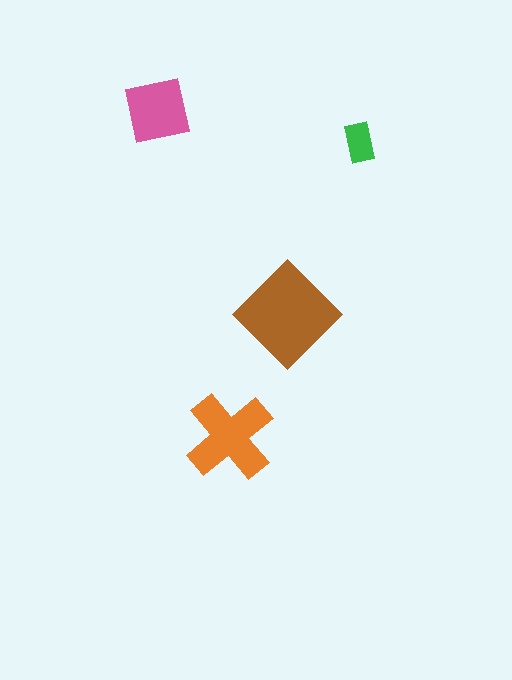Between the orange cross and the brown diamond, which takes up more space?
The brown diamond.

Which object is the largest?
The brown diamond.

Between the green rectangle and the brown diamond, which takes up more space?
The brown diamond.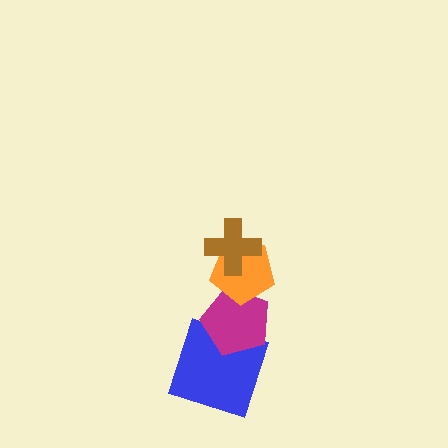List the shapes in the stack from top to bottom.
From top to bottom: the brown cross, the orange pentagon, the magenta pentagon, the blue square.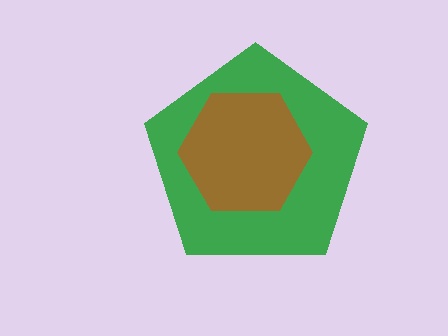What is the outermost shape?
The green pentagon.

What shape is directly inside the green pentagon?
The brown hexagon.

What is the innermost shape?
The brown hexagon.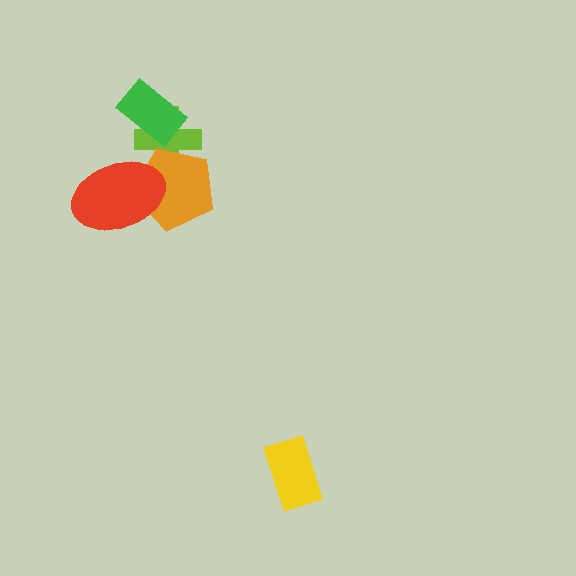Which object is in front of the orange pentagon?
The red ellipse is in front of the orange pentagon.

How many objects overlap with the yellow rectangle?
0 objects overlap with the yellow rectangle.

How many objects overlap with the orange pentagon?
2 objects overlap with the orange pentagon.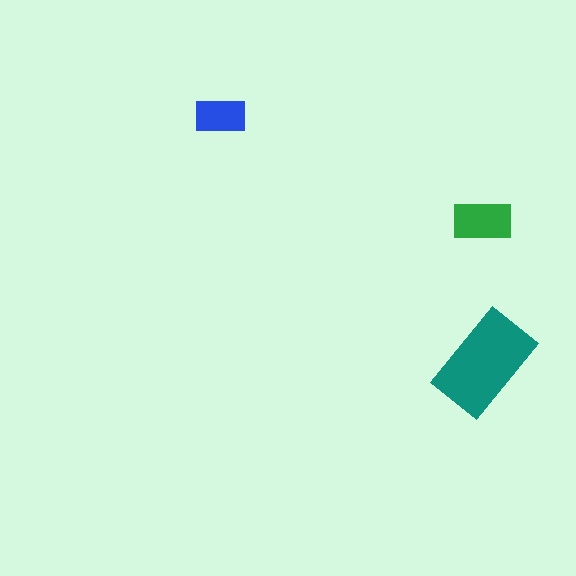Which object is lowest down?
The teal rectangle is bottommost.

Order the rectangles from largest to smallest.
the teal one, the green one, the blue one.